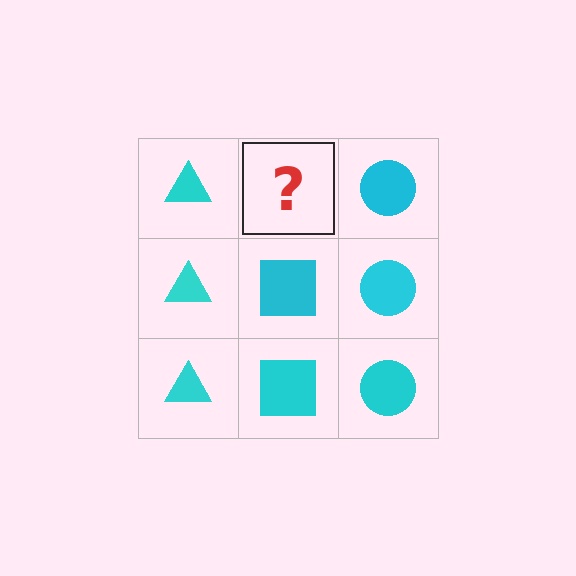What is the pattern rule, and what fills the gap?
The rule is that each column has a consistent shape. The gap should be filled with a cyan square.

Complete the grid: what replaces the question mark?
The question mark should be replaced with a cyan square.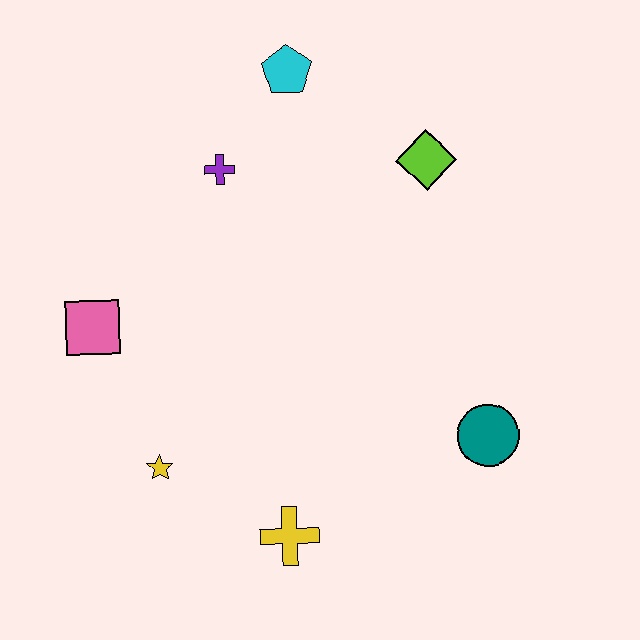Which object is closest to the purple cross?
The cyan pentagon is closest to the purple cross.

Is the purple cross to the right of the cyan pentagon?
No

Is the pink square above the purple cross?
No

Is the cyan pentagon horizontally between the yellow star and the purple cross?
No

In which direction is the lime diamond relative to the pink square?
The lime diamond is to the right of the pink square.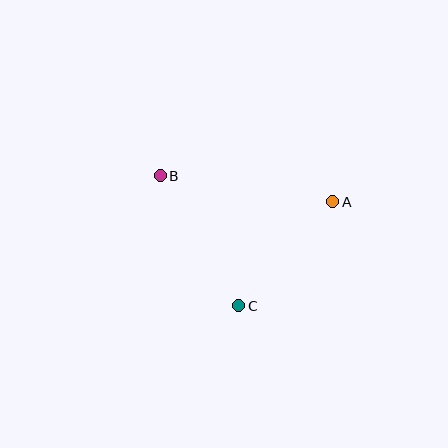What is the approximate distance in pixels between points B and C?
The distance between B and C is approximately 152 pixels.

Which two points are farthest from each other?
Points A and B are farthest from each other.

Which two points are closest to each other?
Points A and C are closest to each other.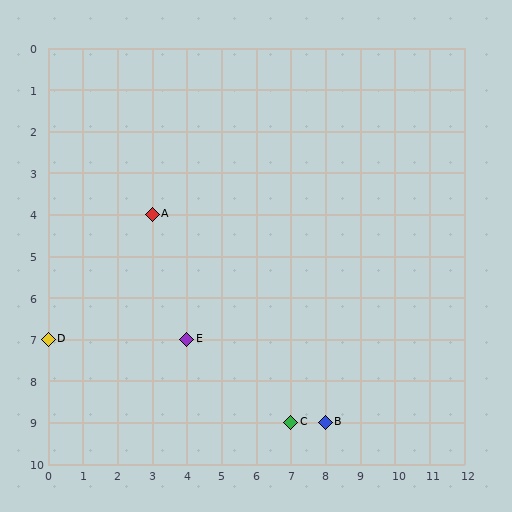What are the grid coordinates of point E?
Point E is at grid coordinates (4, 7).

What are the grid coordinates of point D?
Point D is at grid coordinates (0, 7).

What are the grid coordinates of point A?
Point A is at grid coordinates (3, 4).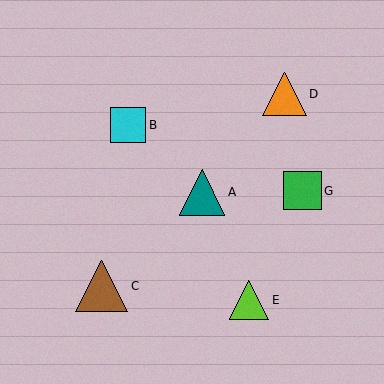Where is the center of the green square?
The center of the green square is at (302, 191).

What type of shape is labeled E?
Shape E is a lime triangle.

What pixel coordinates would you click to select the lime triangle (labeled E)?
Click at (249, 300) to select the lime triangle E.